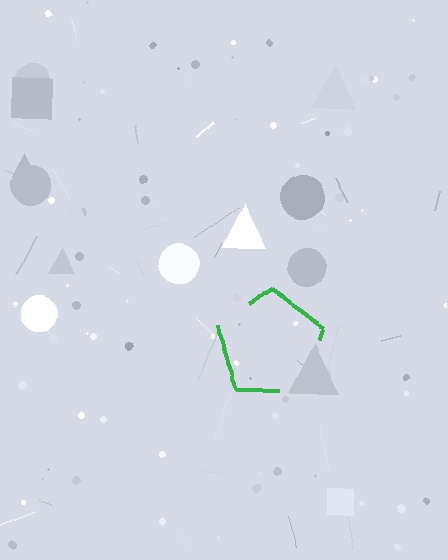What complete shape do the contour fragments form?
The contour fragments form a pentagon.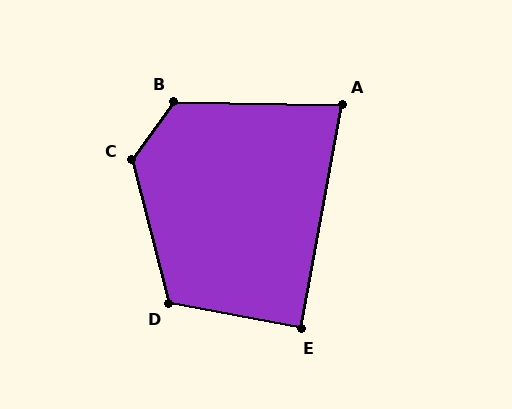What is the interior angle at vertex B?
Approximately 125 degrees (obtuse).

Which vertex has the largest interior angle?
C, at approximately 130 degrees.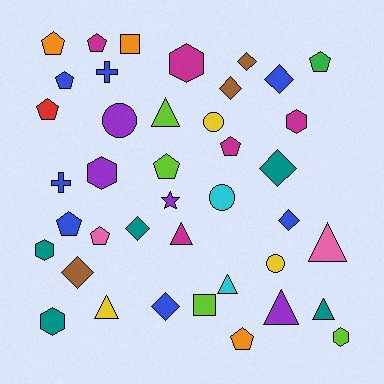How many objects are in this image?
There are 40 objects.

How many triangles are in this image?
There are 7 triangles.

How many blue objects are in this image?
There are 7 blue objects.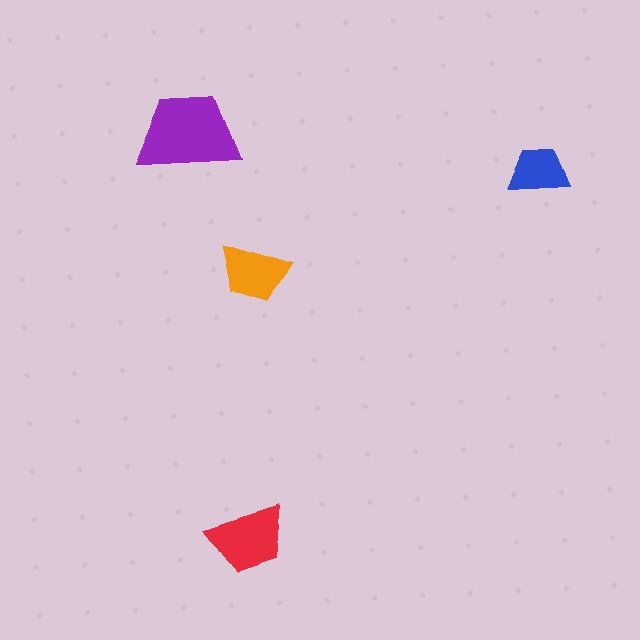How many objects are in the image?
There are 4 objects in the image.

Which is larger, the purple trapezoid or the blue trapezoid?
The purple one.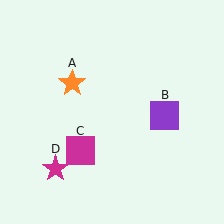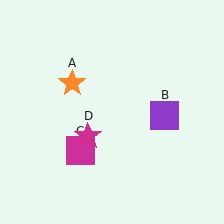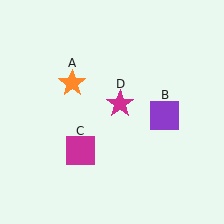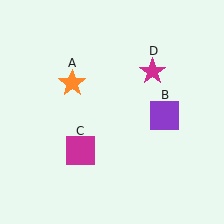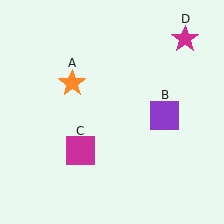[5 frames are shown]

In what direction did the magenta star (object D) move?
The magenta star (object D) moved up and to the right.